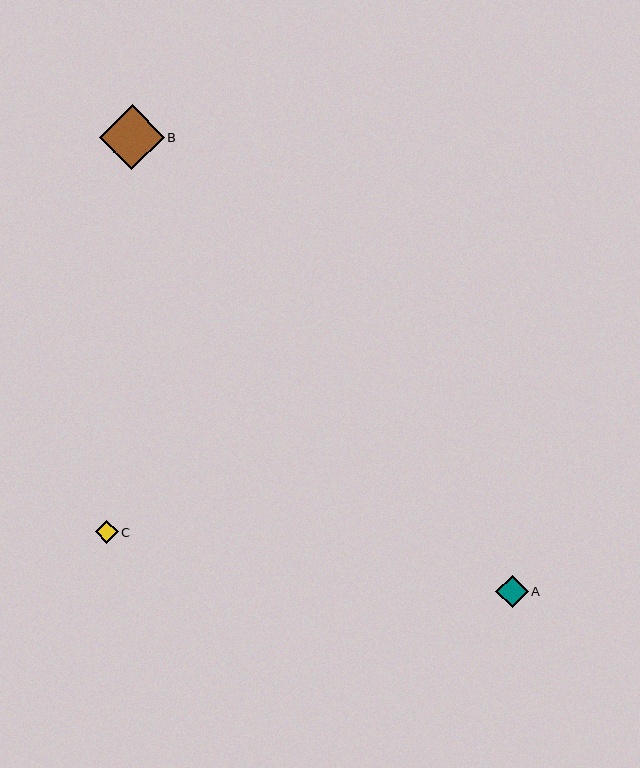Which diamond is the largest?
Diamond B is the largest with a size of approximately 64 pixels.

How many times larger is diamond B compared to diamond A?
Diamond B is approximately 2.0 times the size of diamond A.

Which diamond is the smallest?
Diamond C is the smallest with a size of approximately 23 pixels.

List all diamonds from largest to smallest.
From largest to smallest: B, A, C.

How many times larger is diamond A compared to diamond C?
Diamond A is approximately 1.4 times the size of diamond C.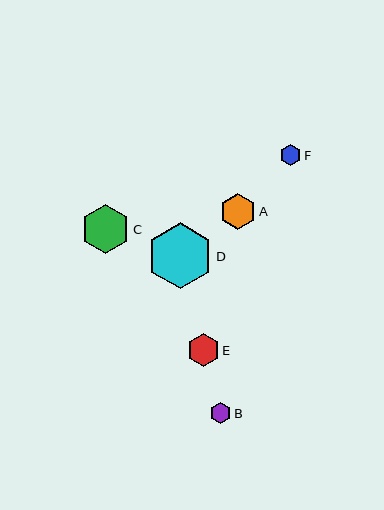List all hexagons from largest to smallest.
From largest to smallest: D, C, A, E, F, B.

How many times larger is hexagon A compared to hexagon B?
Hexagon A is approximately 1.7 times the size of hexagon B.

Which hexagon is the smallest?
Hexagon B is the smallest with a size of approximately 21 pixels.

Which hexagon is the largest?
Hexagon D is the largest with a size of approximately 66 pixels.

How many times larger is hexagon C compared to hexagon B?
Hexagon C is approximately 2.4 times the size of hexagon B.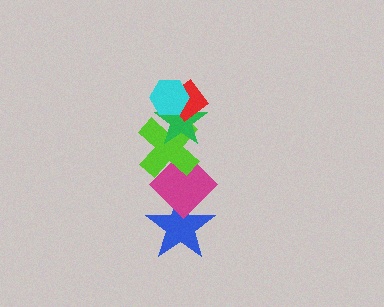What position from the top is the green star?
The green star is 3rd from the top.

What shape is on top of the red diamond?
The cyan hexagon is on top of the red diamond.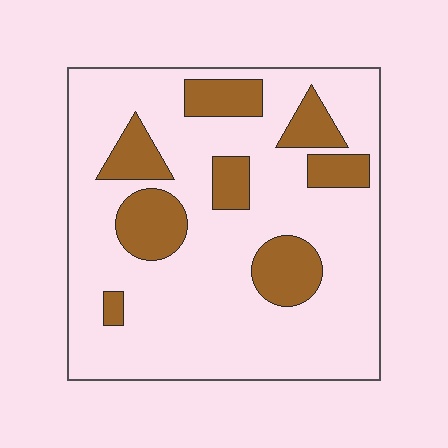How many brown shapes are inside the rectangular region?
8.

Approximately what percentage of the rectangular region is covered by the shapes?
Approximately 20%.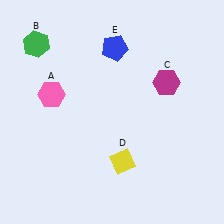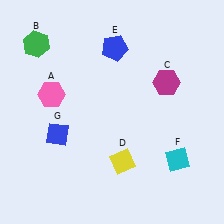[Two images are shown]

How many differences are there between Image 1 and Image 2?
There are 2 differences between the two images.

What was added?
A cyan diamond (F), a blue diamond (G) were added in Image 2.